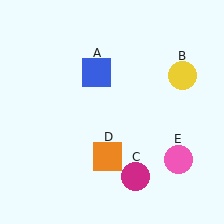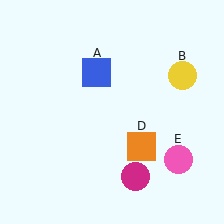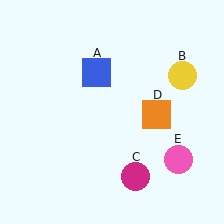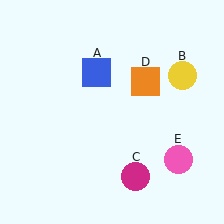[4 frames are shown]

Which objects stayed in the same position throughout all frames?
Blue square (object A) and yellow circle (object B) and magenta circle (object C) and pink circle (object E) remained stationary.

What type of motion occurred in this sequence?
The orange square (object D) rotated counterclockwise around the center of the scene.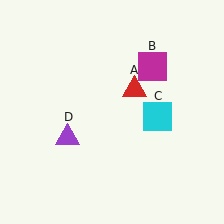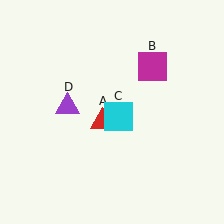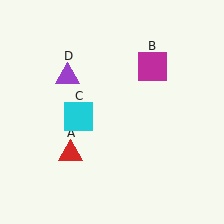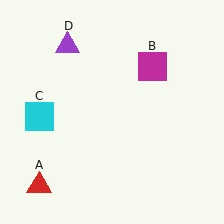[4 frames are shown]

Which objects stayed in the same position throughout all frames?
Magenta square (object B) remained stationary.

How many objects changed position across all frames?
3 objects changed position: red triangle (object A), cyan square (object C), purple triangle (object D).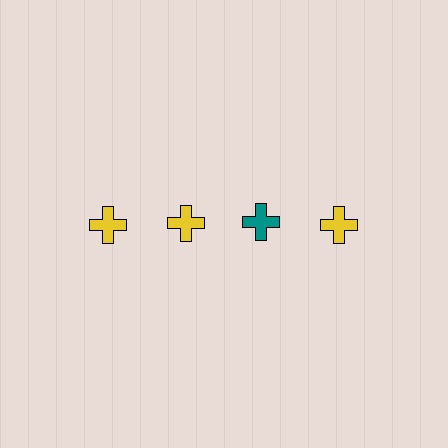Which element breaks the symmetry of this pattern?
The teal cross in the top row, center column breaks the symmetry. All other shapes are yellow crosses.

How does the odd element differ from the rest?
It has a different color: teal instead of yellow.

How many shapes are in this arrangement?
There are 4 shapes arranged in a grid pattern.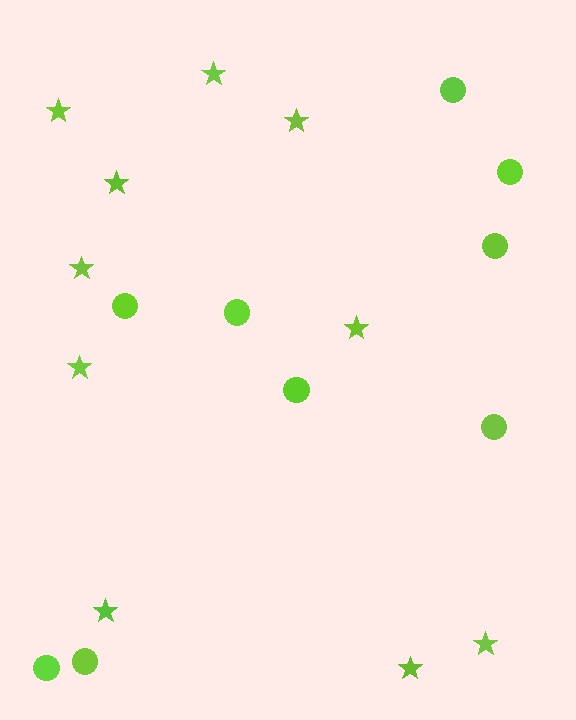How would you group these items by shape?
There are 2 groups: one group of stars (10) and one group of circles (9).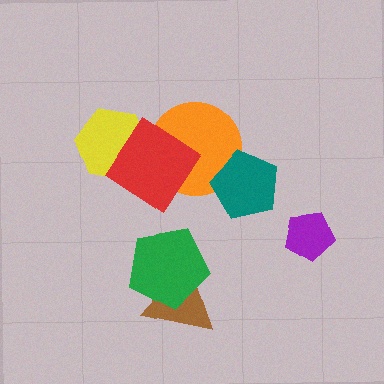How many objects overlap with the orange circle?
2 objects overlap with the orange circle.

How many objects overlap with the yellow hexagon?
1 object overlaps with the yellow hexagon.